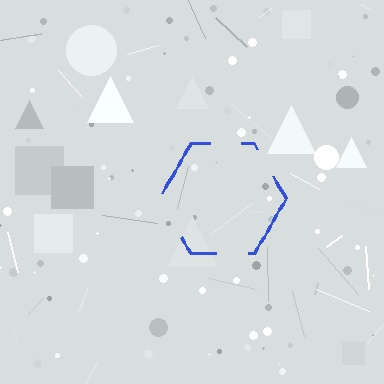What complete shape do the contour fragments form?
The contour fragments form a hexagon.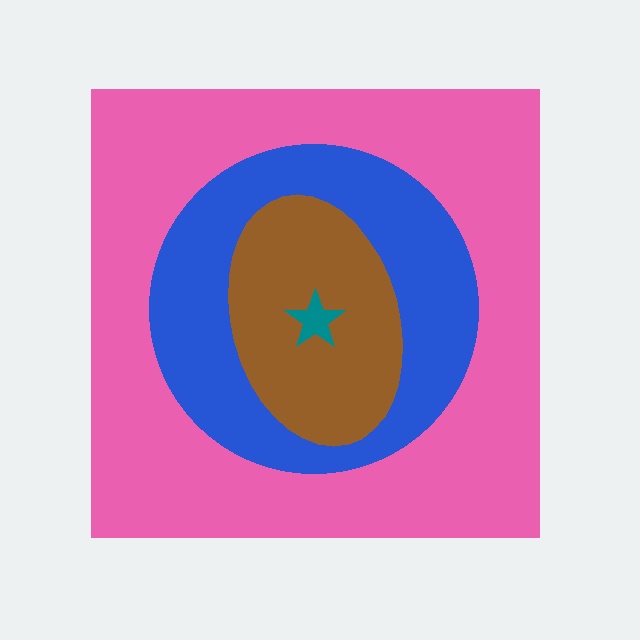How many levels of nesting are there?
4.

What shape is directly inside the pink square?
The blue circle.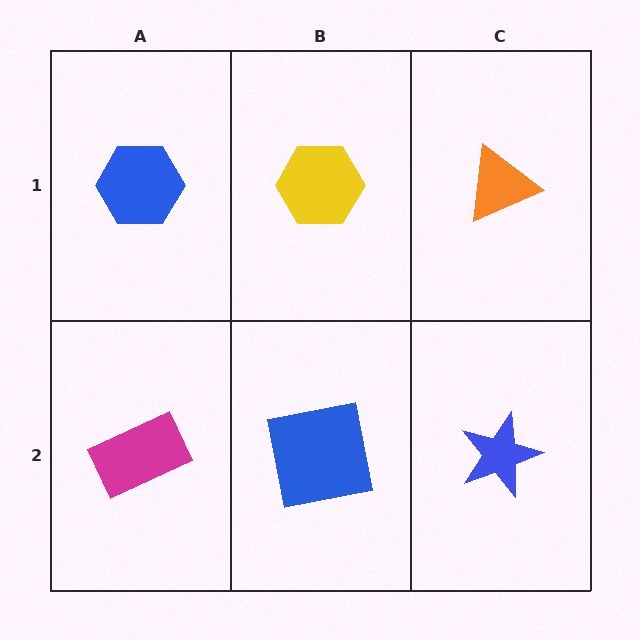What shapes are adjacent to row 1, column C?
A blue star (row 2, column C), a yellow hexagon (row 1, column B).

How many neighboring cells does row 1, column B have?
3.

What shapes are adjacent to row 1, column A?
A magenta rectangle (row 2, column A), a yellow hexagon (row 1, column B).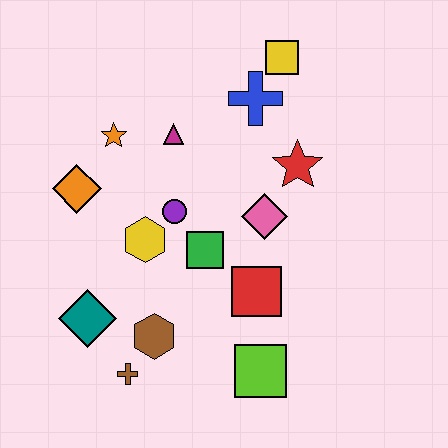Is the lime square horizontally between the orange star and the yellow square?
Yes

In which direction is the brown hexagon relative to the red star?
The brown hexagon is below the red star.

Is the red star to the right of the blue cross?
Yes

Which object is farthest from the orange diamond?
The lime square is farthest from the orange diamond.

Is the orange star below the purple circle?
No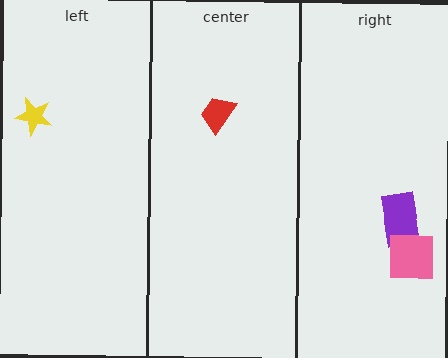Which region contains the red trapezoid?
The center region.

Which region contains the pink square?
The right region.